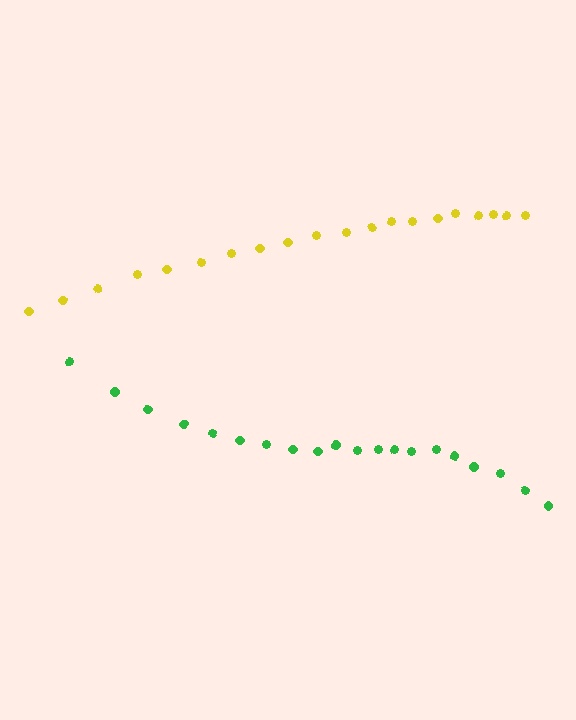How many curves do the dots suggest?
There are 2 distinct paths.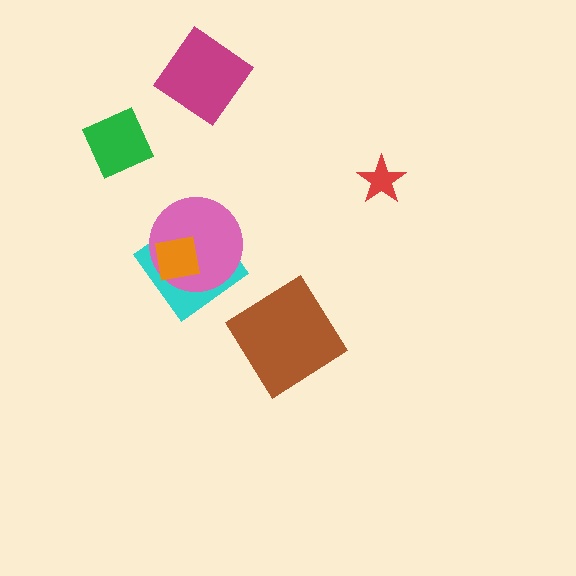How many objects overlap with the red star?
0 objects overlap with the red star.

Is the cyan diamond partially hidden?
Yes, it is partially covered by another shape.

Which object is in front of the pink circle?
The orange square is in front of the pink circle.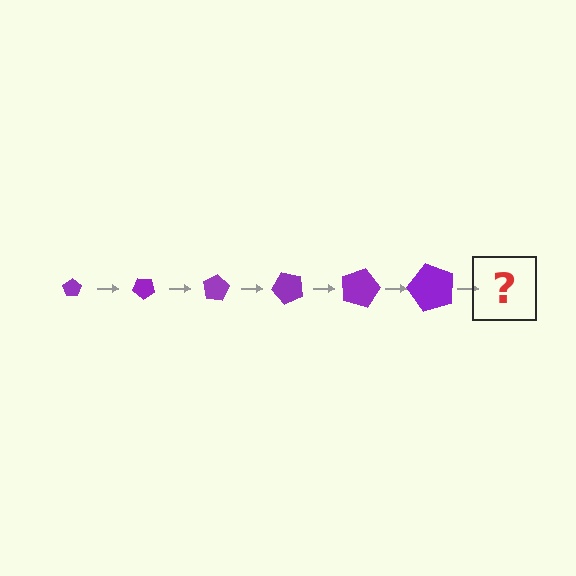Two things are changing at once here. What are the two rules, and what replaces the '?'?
The two rules are that the pentagon grows larger each step and it rotates 40 degrees each step. The '?' should be a pentagon, larger than the previous one and rotated 240 degrees from the start.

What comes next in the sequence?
The next element should be a pentagon, larger than the previous one and rotated 240 degrees from the start.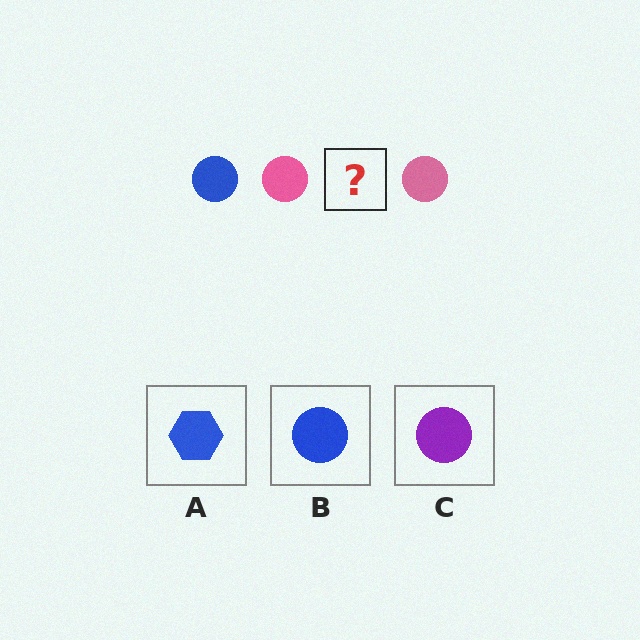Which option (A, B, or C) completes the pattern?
B.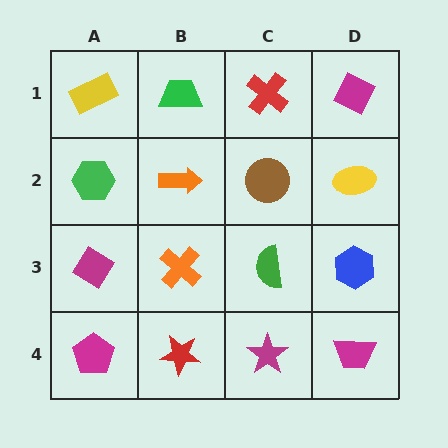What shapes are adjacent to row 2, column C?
A red cross (row 1, column C), a green semicircle (row 3, column C), an orange arrow (row 2, column B), a yellow ellipse (row 2, column D).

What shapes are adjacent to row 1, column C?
A brown circle (row 2, column C), a green trapezoid (row 1, column B), a magenta diamond (row 1, column D).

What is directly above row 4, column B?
An orange cross.